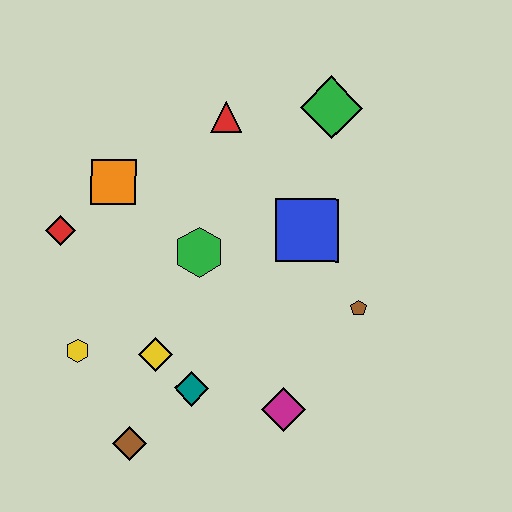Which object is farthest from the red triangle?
The brown diamond is farthest from the red triangle.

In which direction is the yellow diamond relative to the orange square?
The yellow diamond is below the orange square.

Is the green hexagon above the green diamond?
No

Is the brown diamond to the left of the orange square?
No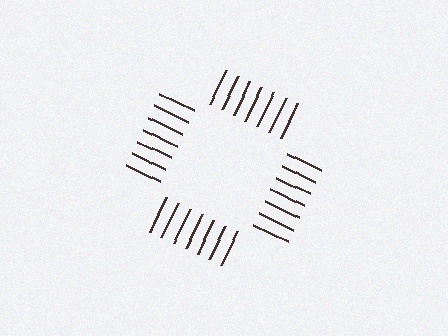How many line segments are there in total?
28 — 7 along each of the 4 edges.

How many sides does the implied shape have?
4 sides — the line-ends trace a square.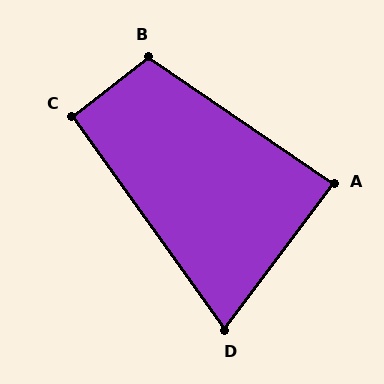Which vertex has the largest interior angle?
B, at approximately 108 degrees.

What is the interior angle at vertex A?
Approximately 88 degrees (approximately right).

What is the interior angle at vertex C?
Approximately 92 degrees (approximately right).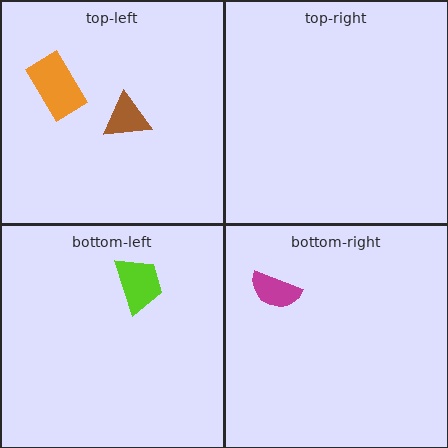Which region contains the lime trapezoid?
The bottom-left region.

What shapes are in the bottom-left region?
The lime trapezoid.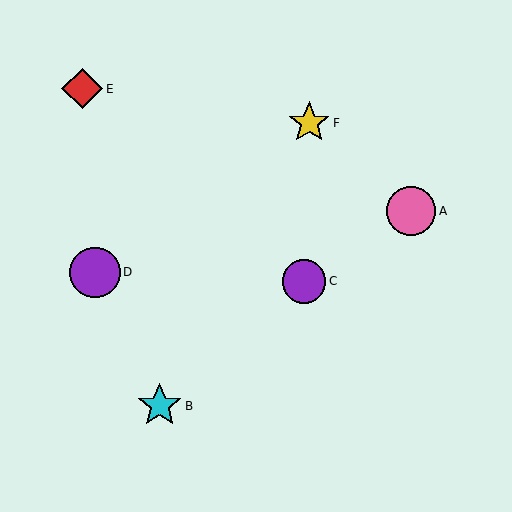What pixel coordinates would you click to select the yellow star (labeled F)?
Click at (309, 123) to select the yellow star F.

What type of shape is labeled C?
Shape C is a purple circle.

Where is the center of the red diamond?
The center of the red diamond is at (82, 89).